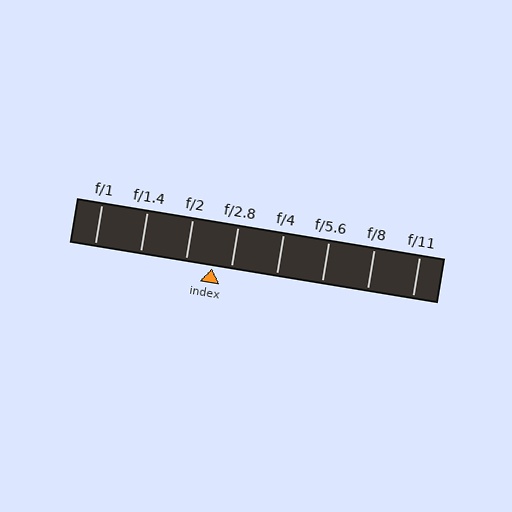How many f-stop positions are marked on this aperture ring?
There are 8 f-stop positions marked.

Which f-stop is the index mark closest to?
The index mark is closest to f/2.8.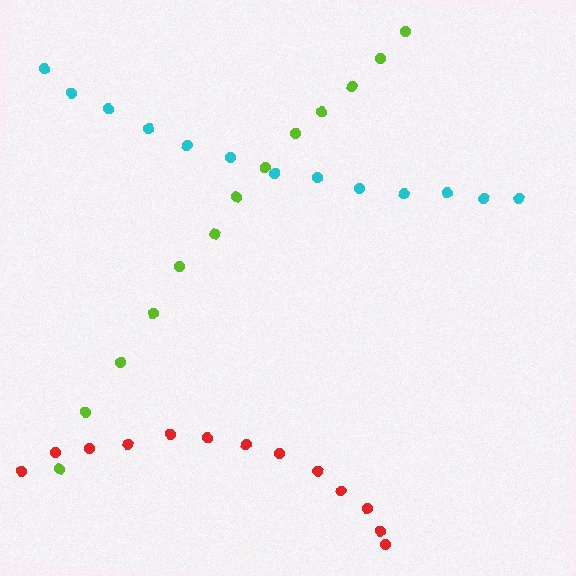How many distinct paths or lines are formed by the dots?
There are 3 distinct paths.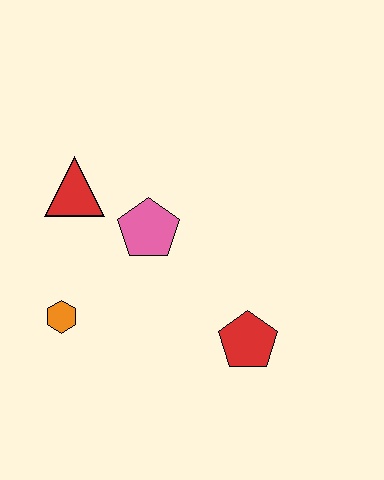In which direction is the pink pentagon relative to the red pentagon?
The pink pentagon is above the red pentagon.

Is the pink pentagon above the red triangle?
No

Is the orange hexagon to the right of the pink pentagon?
No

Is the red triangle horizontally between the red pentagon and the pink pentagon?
No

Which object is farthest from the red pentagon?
The red triangle is farthest from the red pentagon.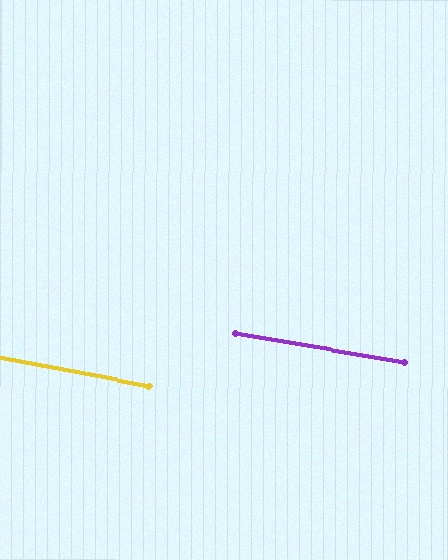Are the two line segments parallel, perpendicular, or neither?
Parallel — their directions differ by only 1.1°.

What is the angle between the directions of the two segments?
Approximately 1 degree.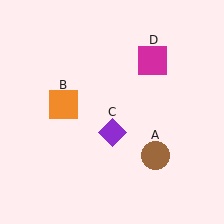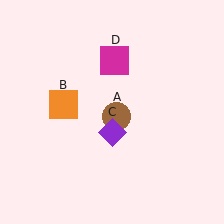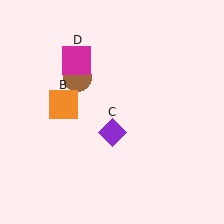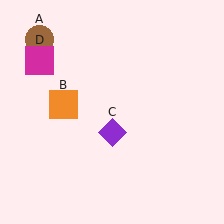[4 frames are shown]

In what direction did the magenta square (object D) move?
The magenta square (object D) moved left.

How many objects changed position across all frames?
2 objects changed position: brown circle (object A), magenta square (object D).